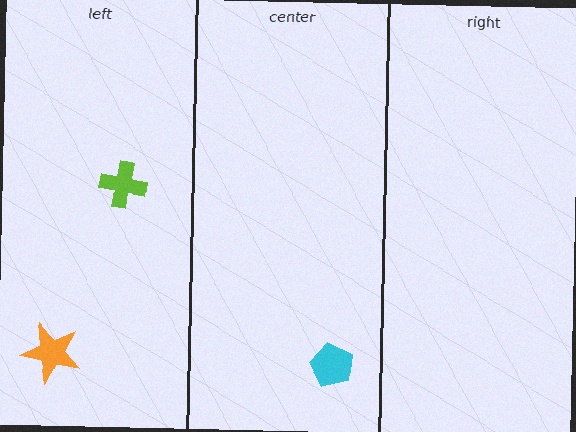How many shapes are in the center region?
1.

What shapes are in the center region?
The cyan pentagon.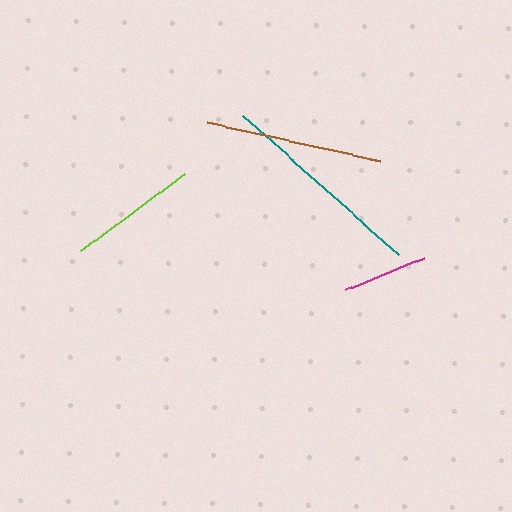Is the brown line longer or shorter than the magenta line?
The brown line is longer than the magenta line.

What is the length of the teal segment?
The teal segment is approximately 209 pixels long.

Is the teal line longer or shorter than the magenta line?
The teal line is longer than the magenta line.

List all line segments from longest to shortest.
From longest to shortest: teal, brown, lime, magenta.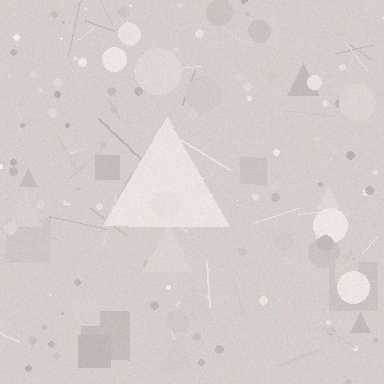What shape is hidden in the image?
A triangle is hidden in the image.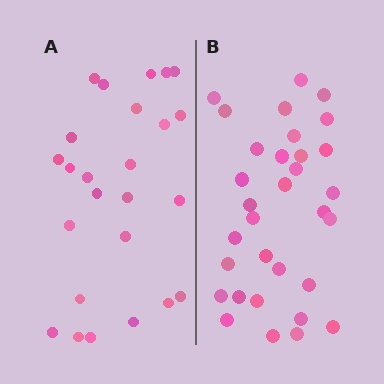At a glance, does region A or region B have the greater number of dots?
Region B (the right region) has more dots.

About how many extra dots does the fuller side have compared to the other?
Region B has roughly 8 or so more dots than region A.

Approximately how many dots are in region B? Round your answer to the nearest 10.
About 30 dots. (The exact count is 32, which rounds to 30.)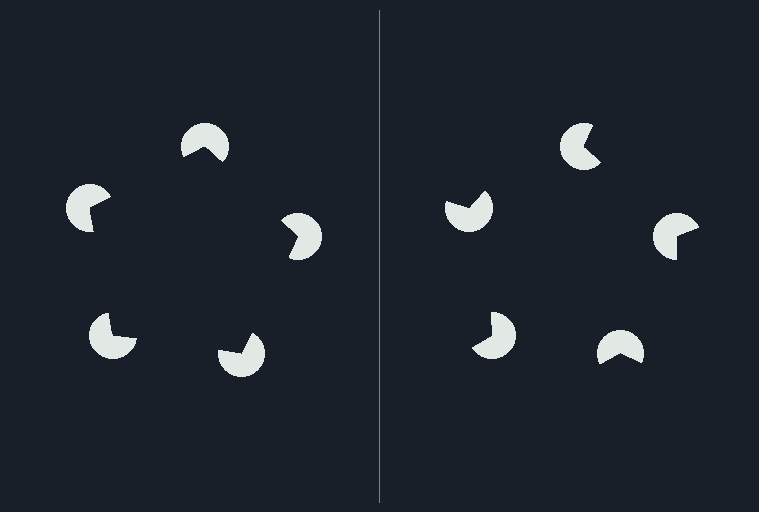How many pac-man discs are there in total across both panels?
10 — 5 on each side.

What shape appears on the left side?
An illusory pentagon.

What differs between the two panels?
The pac-man discs are positioned identically on both sides; only the wedge orientations differ. On the left they align to a pentagon; on the right they are misaligned.